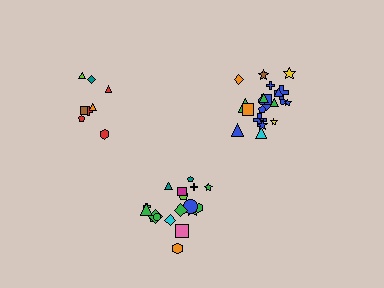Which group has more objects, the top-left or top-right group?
The top-right group.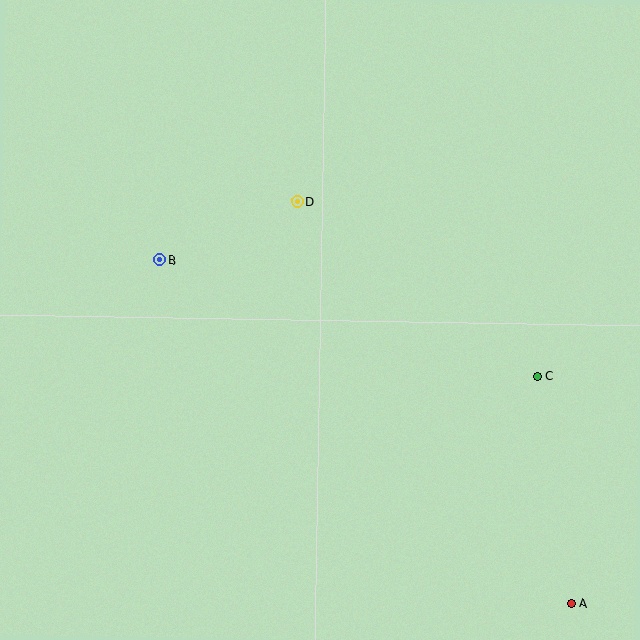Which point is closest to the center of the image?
Point D at (297, 201) is closest to the center.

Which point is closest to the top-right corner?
Point C is closest to the top-right corner.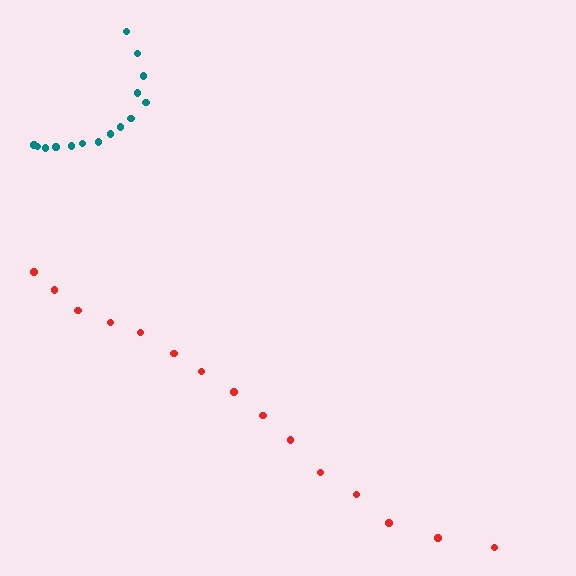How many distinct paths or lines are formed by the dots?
There are 2 distinct paths.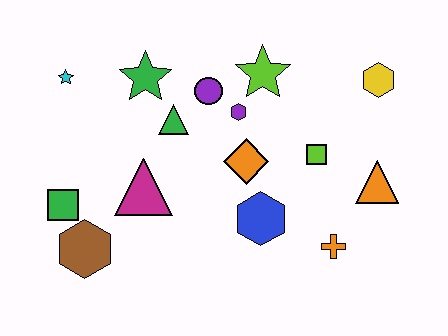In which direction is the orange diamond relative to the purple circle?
The orange diamond is below the purple circle.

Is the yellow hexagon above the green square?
Yes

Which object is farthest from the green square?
The yellow hexagon is farthest from the green square.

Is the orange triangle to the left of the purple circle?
No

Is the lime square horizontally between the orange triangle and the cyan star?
Yes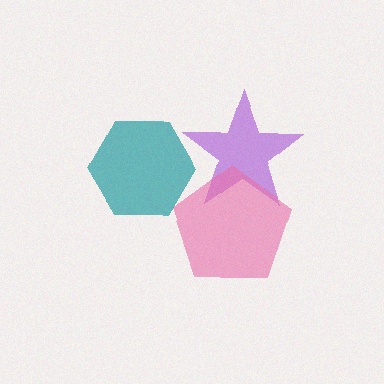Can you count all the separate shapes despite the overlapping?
Yes, there are 3 separate shapes.